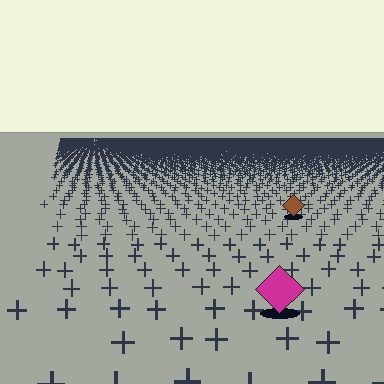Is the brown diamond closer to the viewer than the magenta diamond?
No. The magenta diamond is closer — you can tell from the texture gradient: the ground texture is coarser near it.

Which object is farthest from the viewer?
The brown diamond is farthest from the viewer. It appears smaller and the ground texture around it is denser.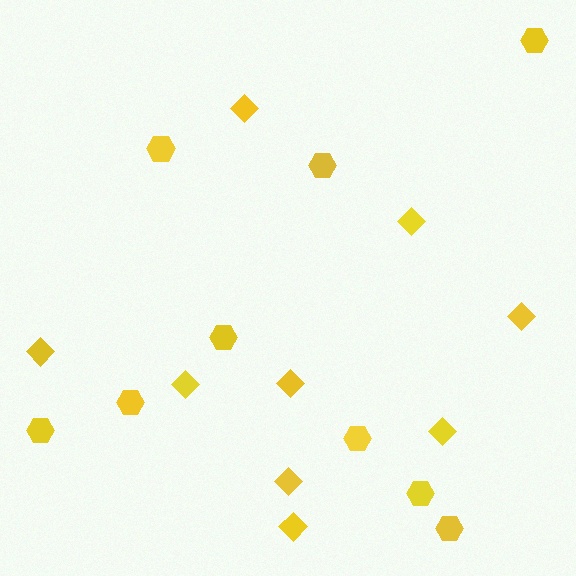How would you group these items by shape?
There are 2 groups: one group of hexagons (9) and one group of diamonds (9).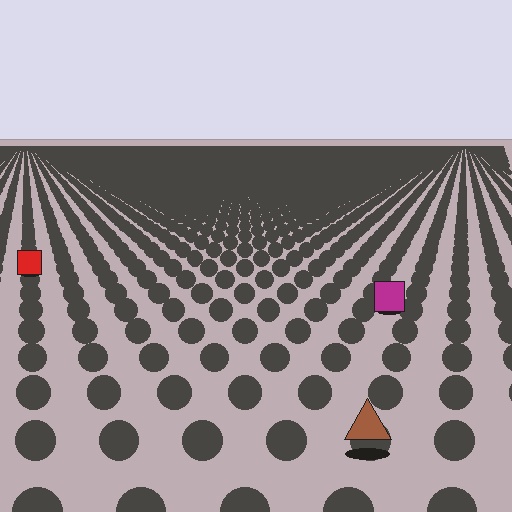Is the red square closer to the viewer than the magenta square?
No. The magenta square is closer — you can tell from the texture gradient: the ground texture is coarser near it.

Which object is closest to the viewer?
The brown triangle is closest. The texture marks near it are larger and more spread out.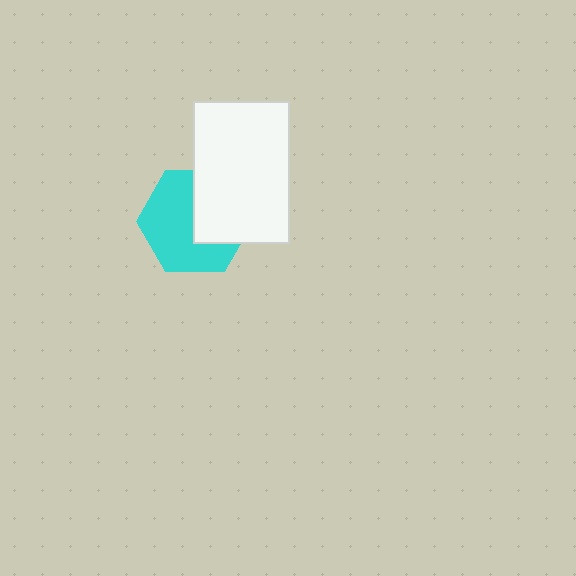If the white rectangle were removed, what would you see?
You would see the complete cyan hexagon.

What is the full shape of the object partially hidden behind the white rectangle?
The partially hidden object is a cyan hexagon.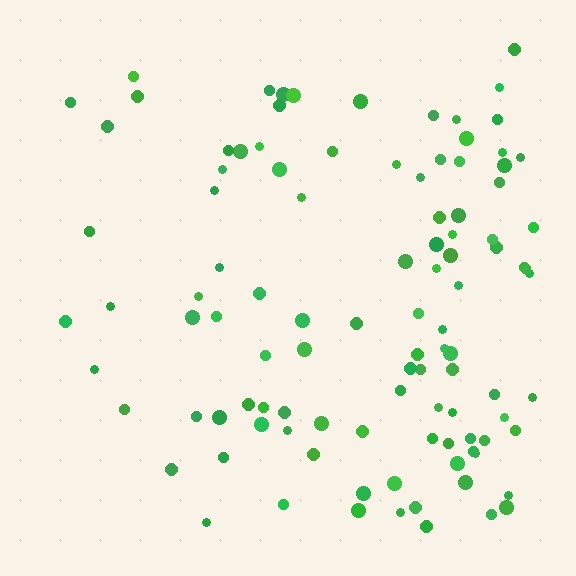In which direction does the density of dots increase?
From left to right, with the right side densest.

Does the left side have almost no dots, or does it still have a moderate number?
Still a moderate number, just noticeably fewer than the right.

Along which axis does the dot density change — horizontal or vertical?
Horizontal.